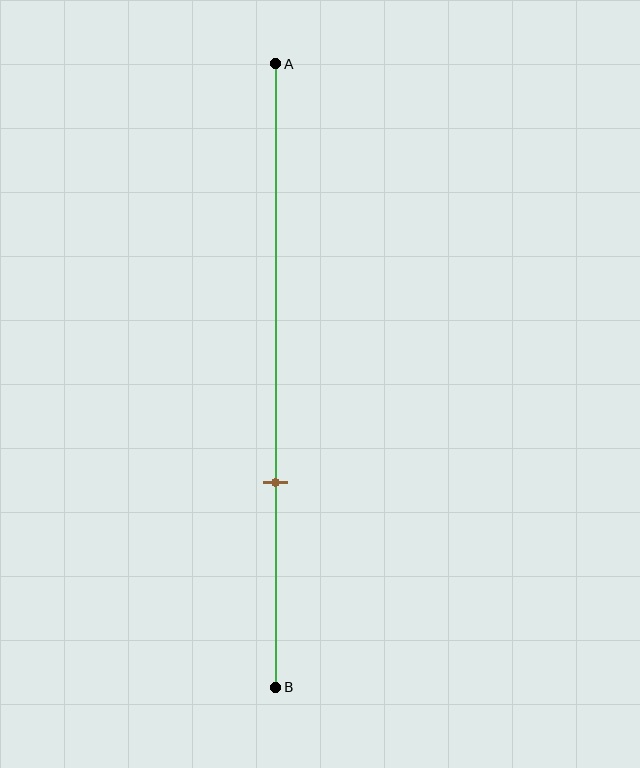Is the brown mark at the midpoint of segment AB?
No, the mark is at about 65% from A, not at the 50% midpoint.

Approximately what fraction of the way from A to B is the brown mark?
The brown mark is approximately 65% of the way from A to B.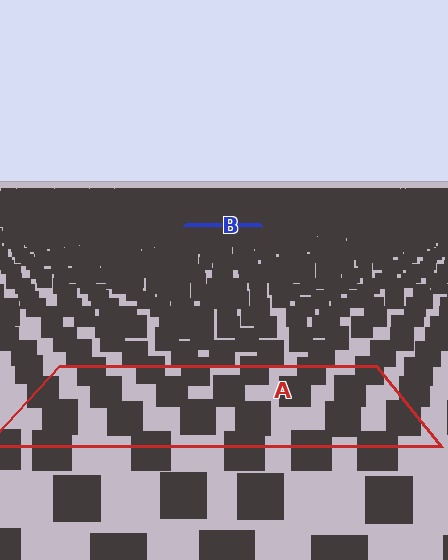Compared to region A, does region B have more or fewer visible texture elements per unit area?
Region B has more texture elements per unit area — they are packed more densely because it is farther away.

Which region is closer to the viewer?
Region A is closer. The texture elements there are larger and more spread out.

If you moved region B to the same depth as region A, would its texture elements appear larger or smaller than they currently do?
They would appear larger. At a closer depth, the same texture elements are projected at a bigger on-screen size.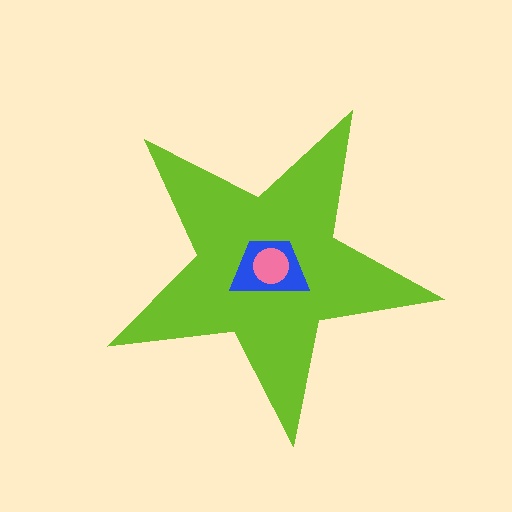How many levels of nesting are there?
3.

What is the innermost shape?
The pink circle.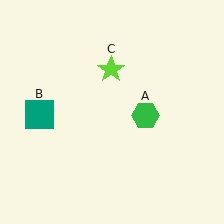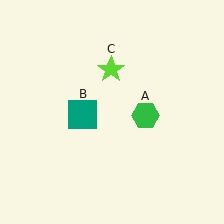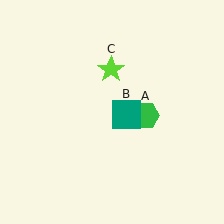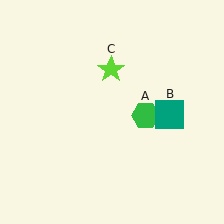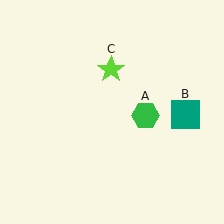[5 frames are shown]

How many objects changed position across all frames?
1 object changed position: teal square (object B).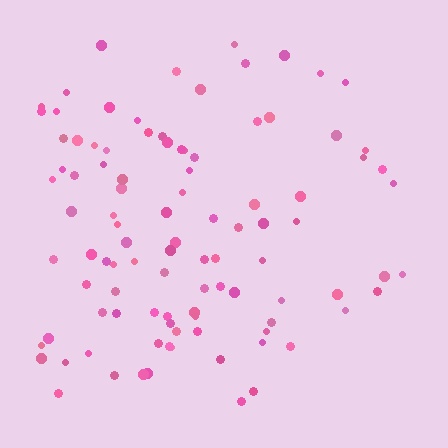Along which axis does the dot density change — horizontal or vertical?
Horizontal.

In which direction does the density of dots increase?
From right to left, with the left side densest.